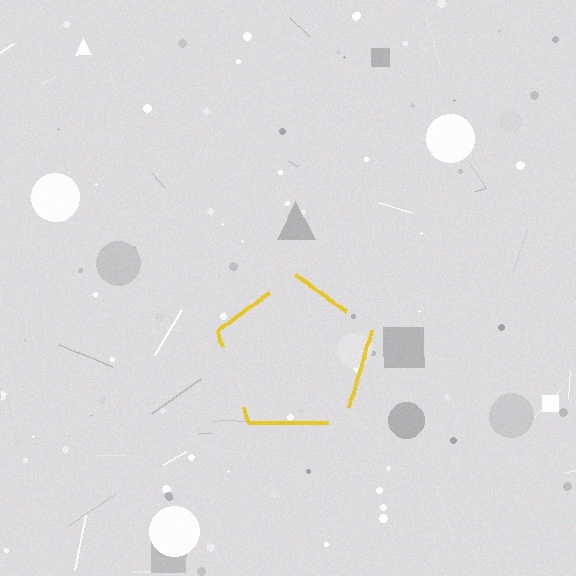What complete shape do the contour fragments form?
The contour fragments form a pentagon.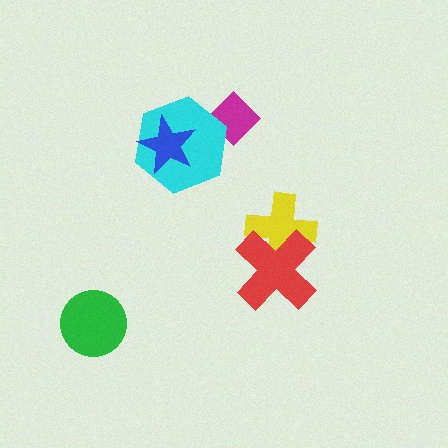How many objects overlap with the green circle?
0 objects overlap with the green circle.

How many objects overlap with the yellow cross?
1 object overlaps with the yellow cross.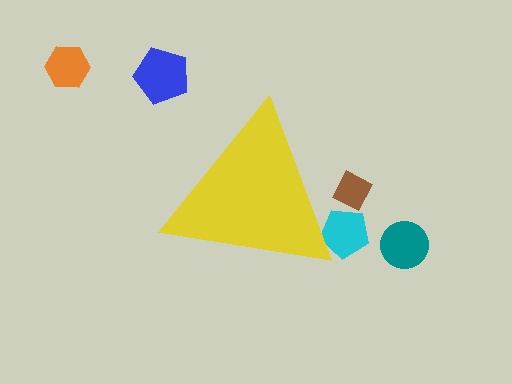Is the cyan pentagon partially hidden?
Yes, the cyan pentagon is partially hidden behind the yellow triangle.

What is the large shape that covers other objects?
A yellow triangle.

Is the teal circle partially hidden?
No, the teal circle is fully visible.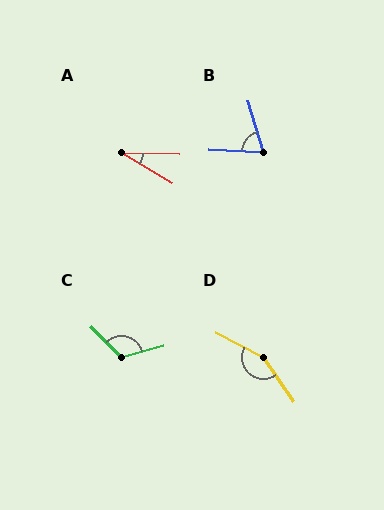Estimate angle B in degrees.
Approximately 70 degrees.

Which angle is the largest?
D, at approximately 153 degrees.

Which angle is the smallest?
A, at approximately 30 degrees.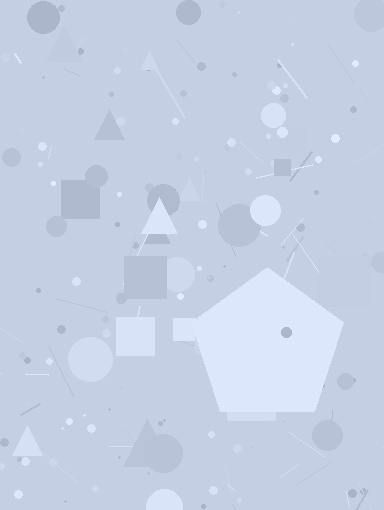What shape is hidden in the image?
A pentagon is hidden in the image.